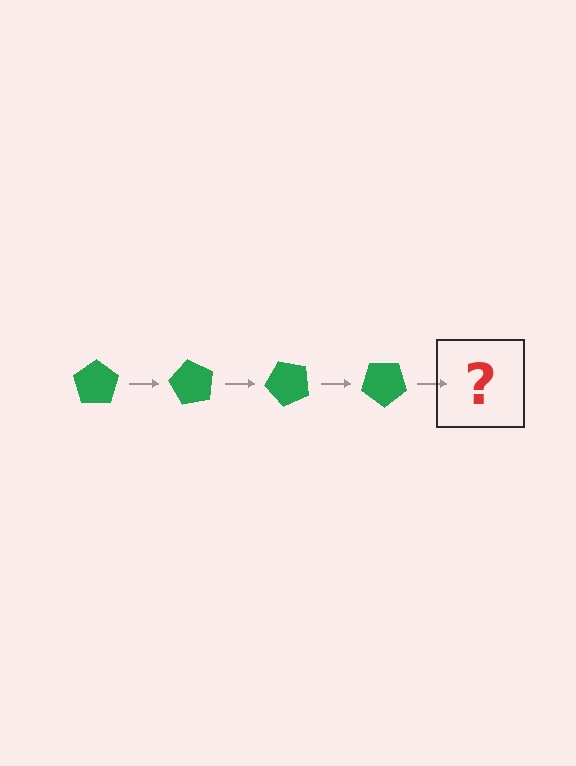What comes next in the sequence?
The next element should be a green pentagon rotated 240 degrees.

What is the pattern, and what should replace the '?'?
The pattern is that the pentagon rotates 60 degrees each step. The '?' should be a green pentagon rotated 240 degrees.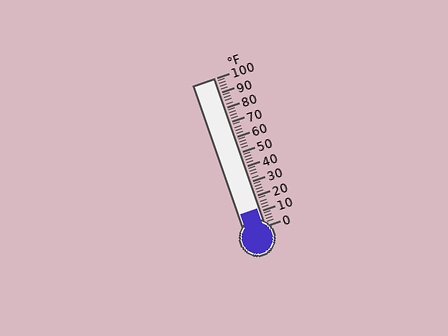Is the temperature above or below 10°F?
The temperature is above 10°F.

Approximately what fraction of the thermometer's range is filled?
The thermometer is filled to approximately 10% of its range.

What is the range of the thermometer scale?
The thermometer scale ranges from 0°F to 100°F.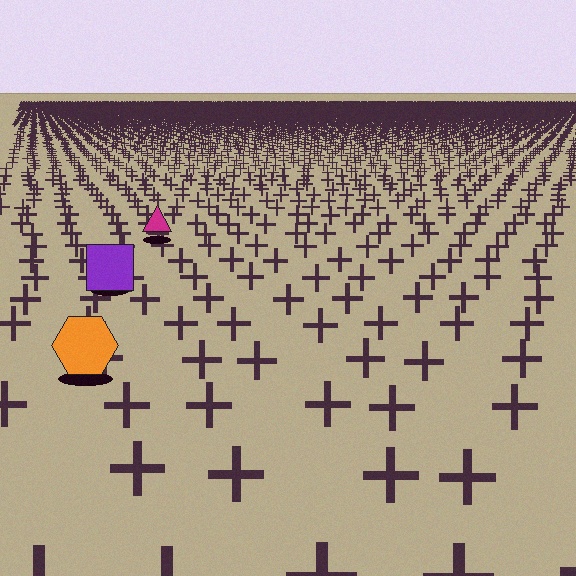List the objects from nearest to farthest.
From nearest to farthest: the orange hexagon, the purple square, the magenta triangle.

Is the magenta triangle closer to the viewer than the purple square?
No. The purple square is closer — you can tell from the texture gradient: the ground texture is coarser near it.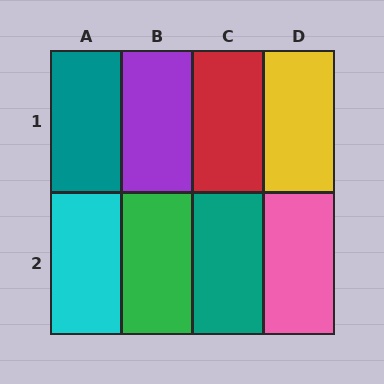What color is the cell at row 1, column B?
Purple.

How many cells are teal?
2 cells are teal.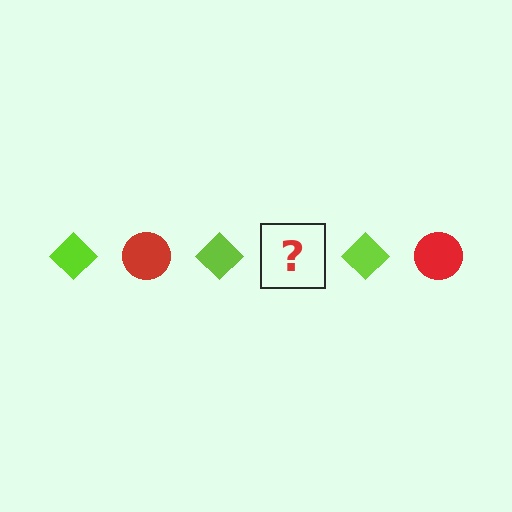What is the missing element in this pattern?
The missing element is a red circle.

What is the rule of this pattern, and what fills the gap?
The rule is that the pattern alternates between lime diamond and red circle. The gap should be filled with a red circle.